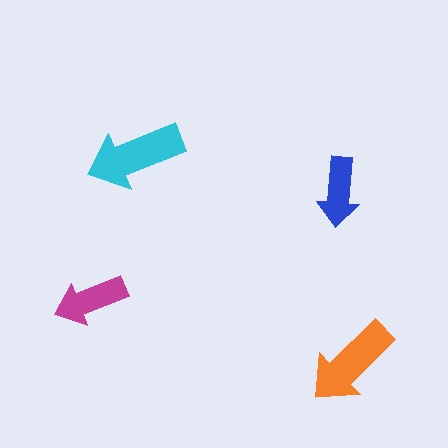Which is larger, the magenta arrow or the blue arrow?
The magenta one.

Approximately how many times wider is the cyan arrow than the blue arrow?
About 1.5 times wider.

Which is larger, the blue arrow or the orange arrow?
The orange one.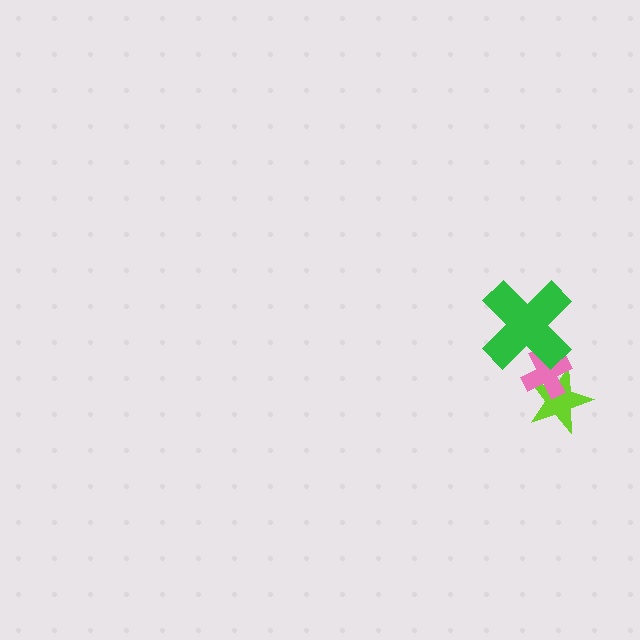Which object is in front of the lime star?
The pink cross is in front of the lime star.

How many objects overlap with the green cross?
1 object overlaps with the green cross.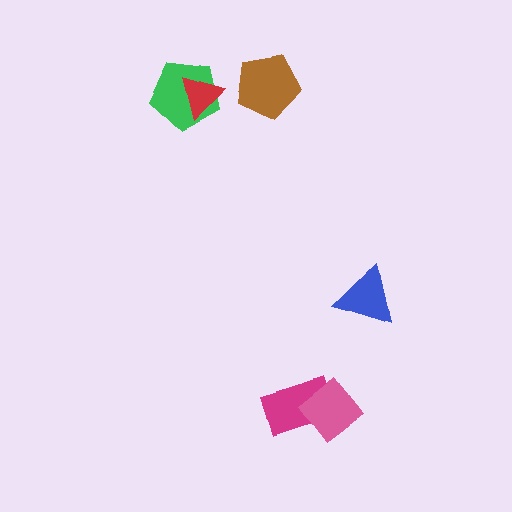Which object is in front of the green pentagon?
The red triangle is in front of the green pentagon.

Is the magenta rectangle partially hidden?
Yes, it is partially covered by another shape.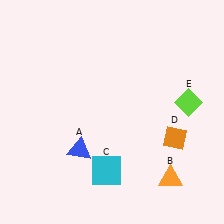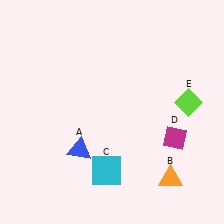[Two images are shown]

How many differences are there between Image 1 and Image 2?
There is 1 difference between the two images.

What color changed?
The diamond (D) changed from orange in Image 1 to magenta in Image 2.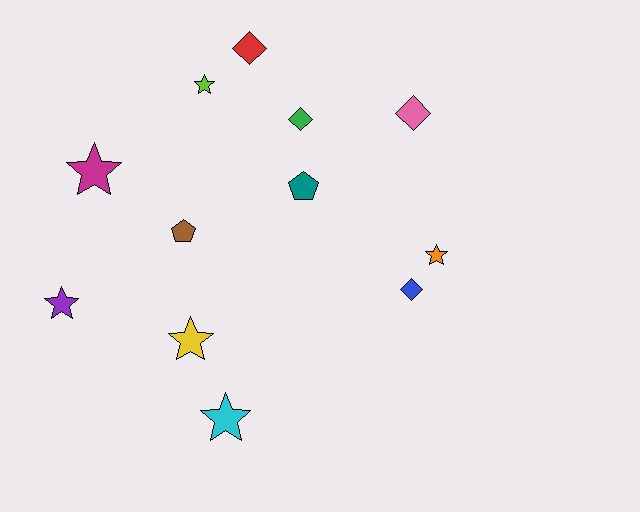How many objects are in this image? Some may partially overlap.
There are 12 objects.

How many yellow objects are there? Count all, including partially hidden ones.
There is 1 yellow object.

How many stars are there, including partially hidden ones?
There are 6 stars.